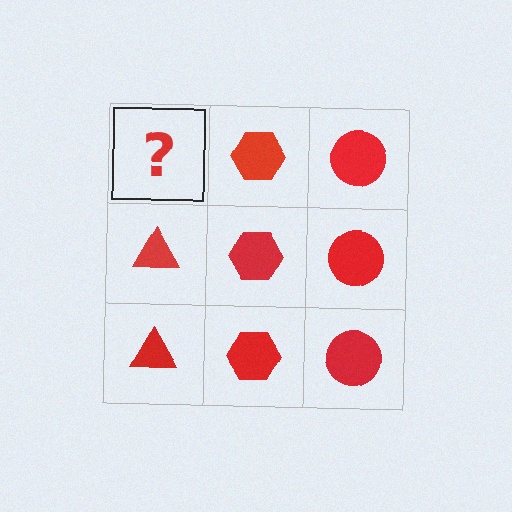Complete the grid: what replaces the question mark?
The question mark should be replaced with a red triangle.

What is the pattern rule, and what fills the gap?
The rule is that each column has a consistent shape. The gap should be filled with a red triangle.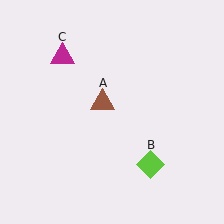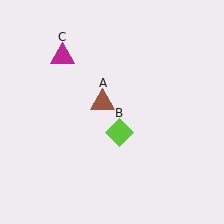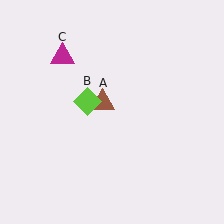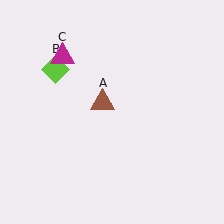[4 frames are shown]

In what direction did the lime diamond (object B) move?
The lime diamond (object B) moved up and to the left.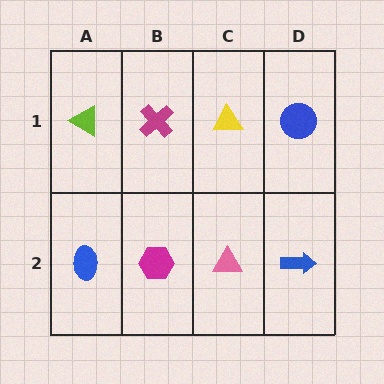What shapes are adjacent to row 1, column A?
A blue ellipse (row 2, column A), a magenta cross (row 1, column B).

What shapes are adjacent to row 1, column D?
A blue arrow (row 2, column D), a yellow triangle (row 1, column C).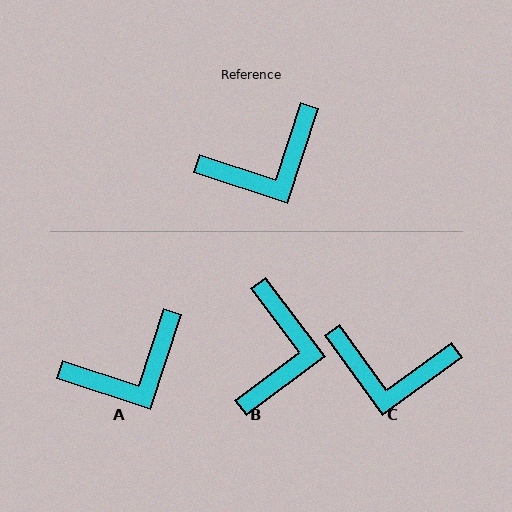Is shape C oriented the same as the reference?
No, it is off by about 36 degrees.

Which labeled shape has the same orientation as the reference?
A.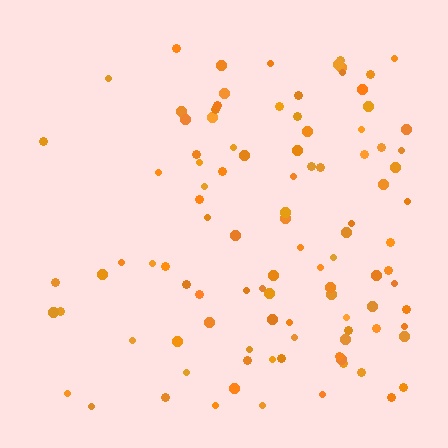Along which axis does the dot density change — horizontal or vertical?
Horizontal.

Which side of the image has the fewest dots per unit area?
The left.